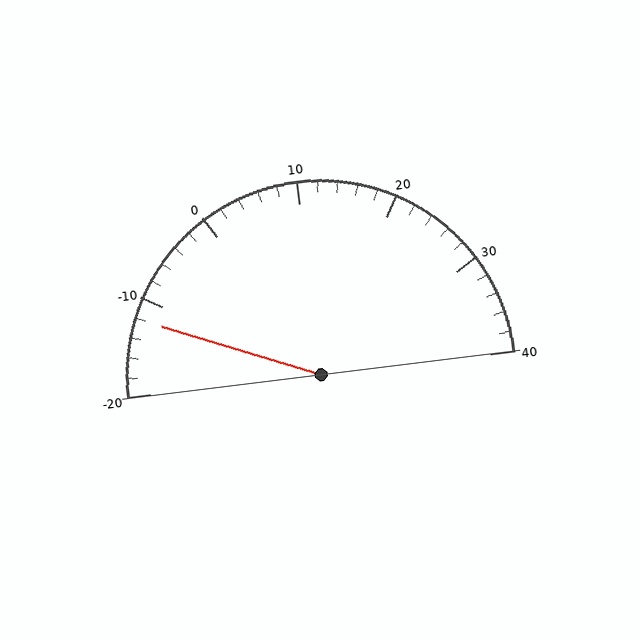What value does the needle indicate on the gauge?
The needle indicates approximately -12.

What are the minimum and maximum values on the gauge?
The gauge ranges from -20 to 40.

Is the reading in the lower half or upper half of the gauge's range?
The reading is in the lower half of the range (-20 to 40).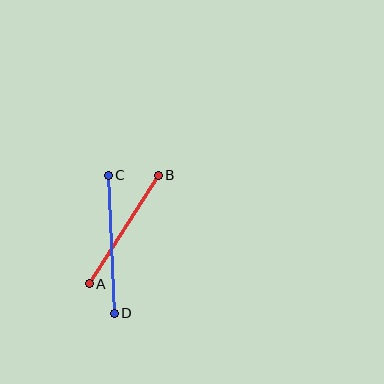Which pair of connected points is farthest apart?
Points C and D are farthest apart.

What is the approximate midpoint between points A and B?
The midpoint is at approximately (124, 229) pixels.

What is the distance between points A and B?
The distance is approximately 129 pixels.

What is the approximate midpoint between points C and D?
The midpoint is at approximately (111, 244) pixels.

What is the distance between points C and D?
The distance is approximately 138 pixels.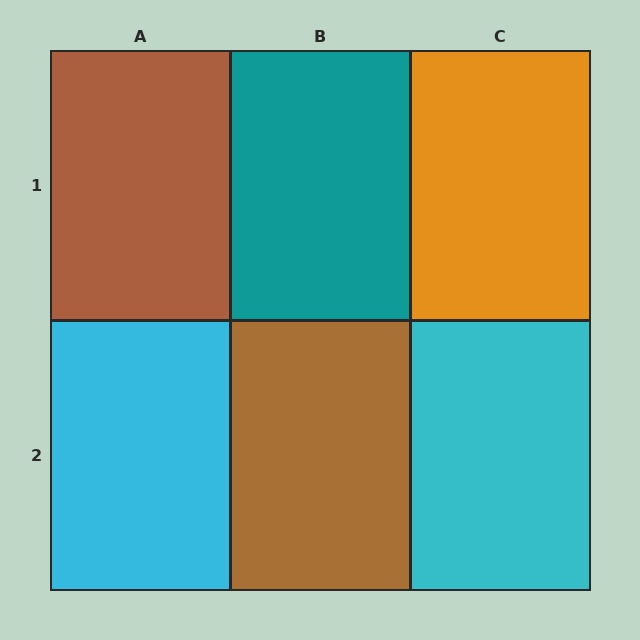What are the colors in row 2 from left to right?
Cyan, brown, cyan.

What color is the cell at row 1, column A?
Brown.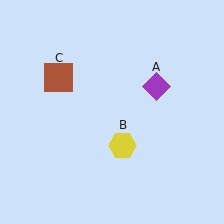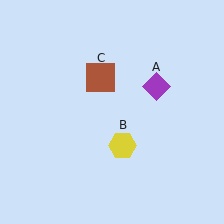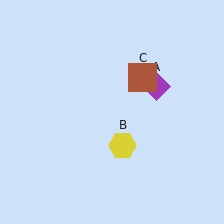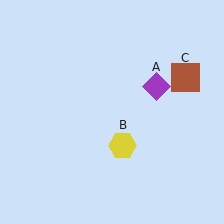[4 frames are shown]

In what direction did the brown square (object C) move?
The brown square (object C) moved right.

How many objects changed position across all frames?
1 object changed position: brown square (object C).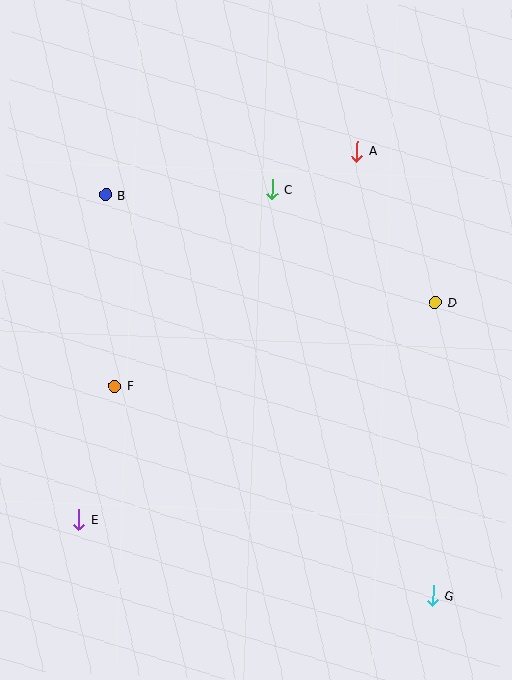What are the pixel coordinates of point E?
Point E is at (79, 520).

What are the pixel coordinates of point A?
Point A is at (357, 151).